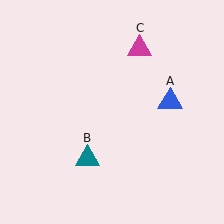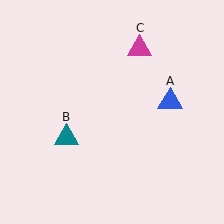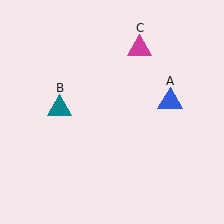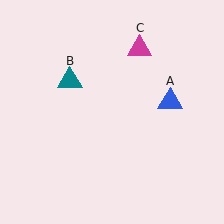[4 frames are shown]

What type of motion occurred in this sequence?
The teal triangle (object B) rotated clockwise around the center of the scene.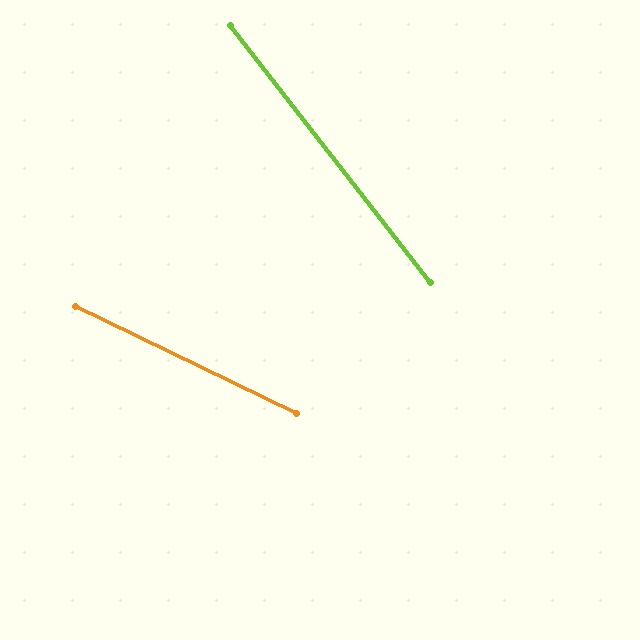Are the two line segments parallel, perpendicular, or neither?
Neither parallel nor perpendicular — they differ by about 27°.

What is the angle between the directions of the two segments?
Approximately 27 degrees.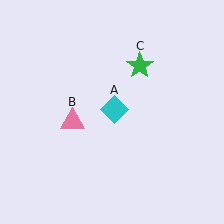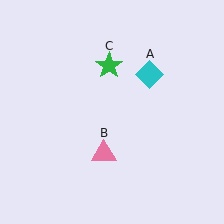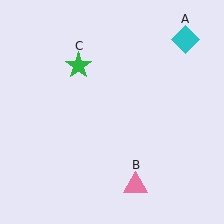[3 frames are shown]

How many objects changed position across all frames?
3 objects changed position: cyan diamond (object A), pink triangle (object B), green star (object C).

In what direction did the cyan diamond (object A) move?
The cyan diamond (object A) moved up and to the right.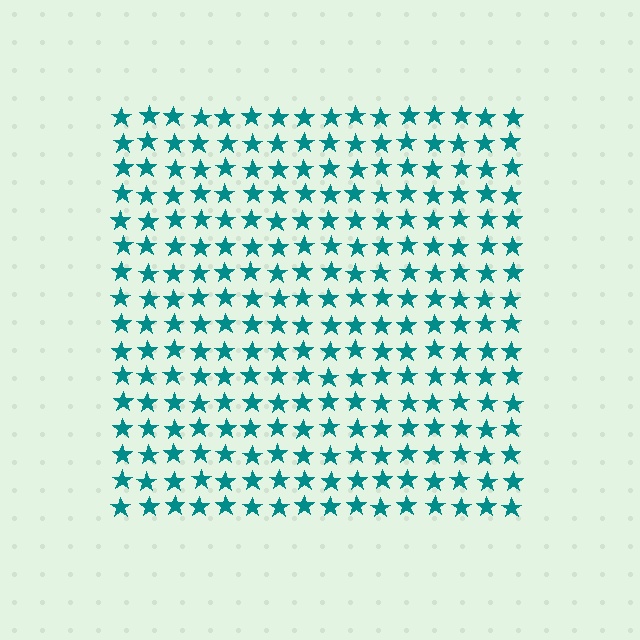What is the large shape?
The large shape is a square.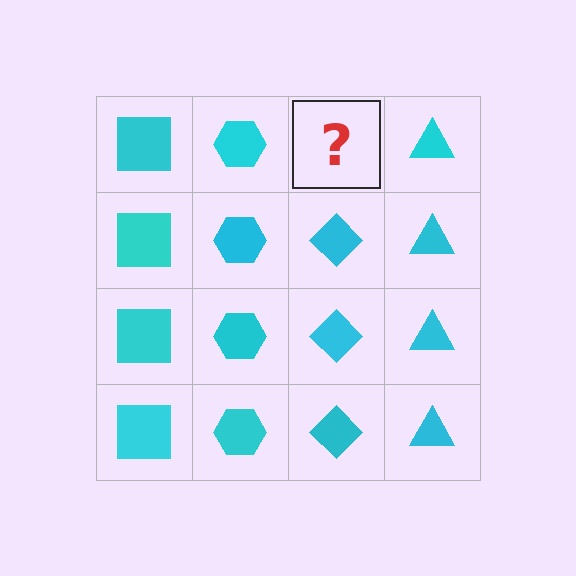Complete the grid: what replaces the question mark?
The question mark should be replaced with a cyan diamond.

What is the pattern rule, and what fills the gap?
The rule is that each column has a consistent shape. The gap should be filled with a cyan diamond.